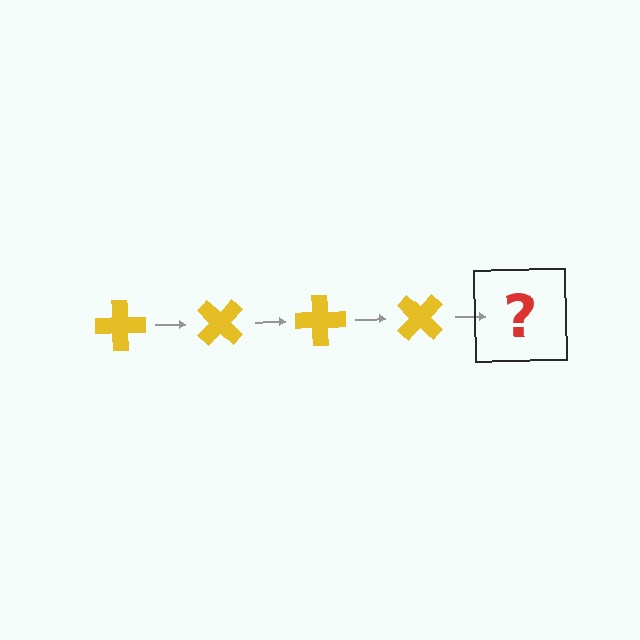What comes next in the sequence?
The next element should be a yellow cross rotated 180 degrees.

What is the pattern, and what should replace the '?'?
The pattern is that the cross rotates 45 degrees each step. The '?' should be a yellow cross rotated 180 degrees.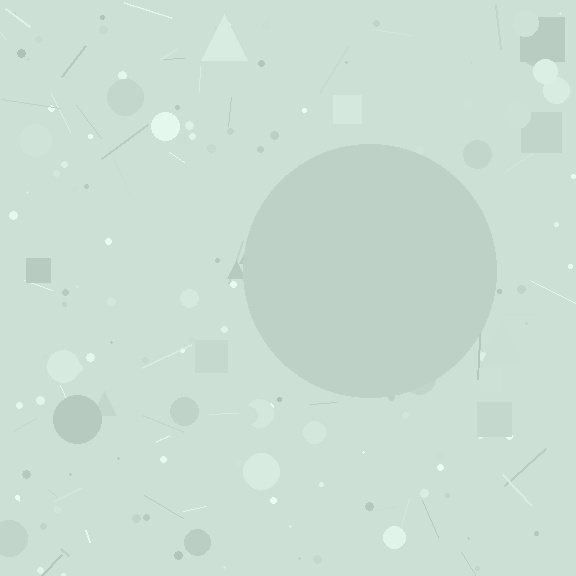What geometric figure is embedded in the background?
A circle is embedded in the background.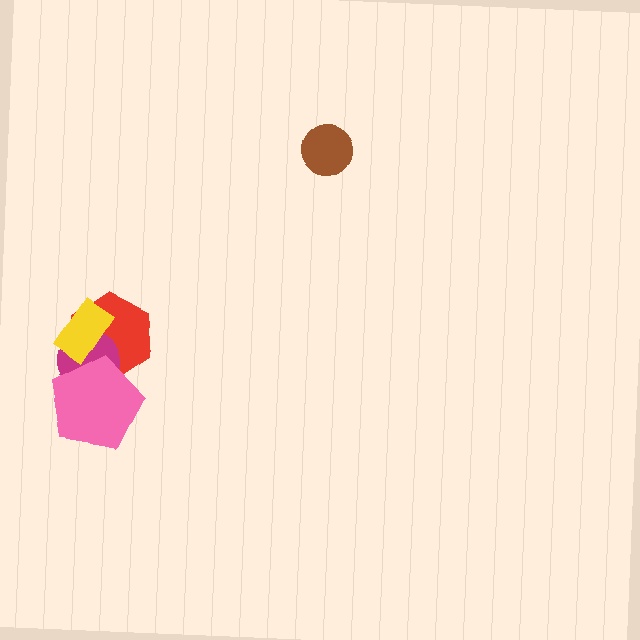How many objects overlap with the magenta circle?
3 objects overlap with the magenta circle.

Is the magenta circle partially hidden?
Yes, it is partially covered by another shape.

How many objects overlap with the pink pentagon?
2 objects overlap with the pink pentagon.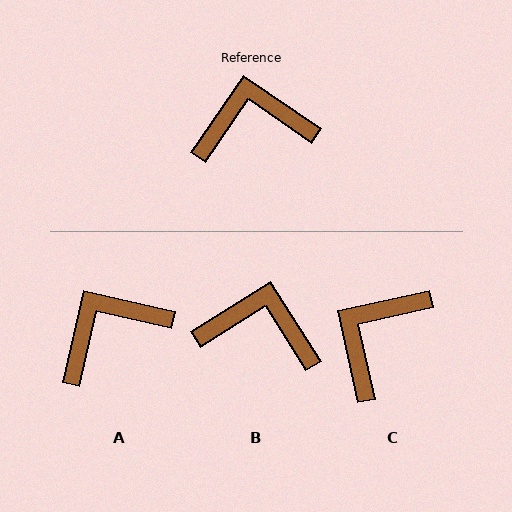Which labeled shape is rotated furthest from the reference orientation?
C, about 47 degrees away.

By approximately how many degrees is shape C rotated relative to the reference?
Approximately 47 degrees counter-clockwise.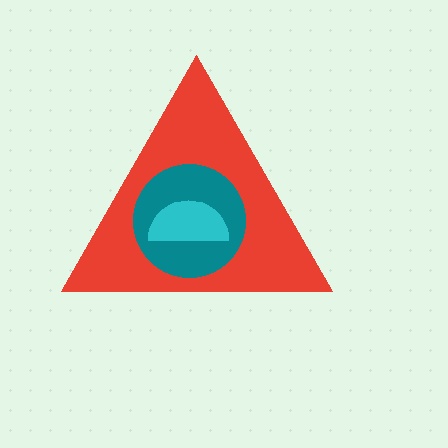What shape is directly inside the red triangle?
The teal circle.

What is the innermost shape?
The cyan semicircle.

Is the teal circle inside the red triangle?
Yes.